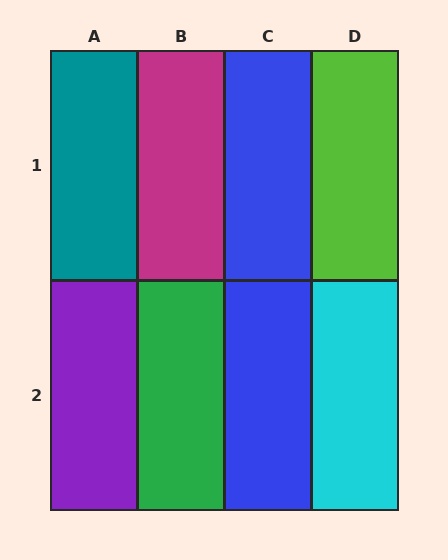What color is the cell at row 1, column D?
Lime.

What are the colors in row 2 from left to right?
Purple, green, blue, cyan.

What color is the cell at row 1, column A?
Teal.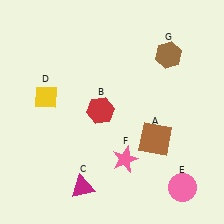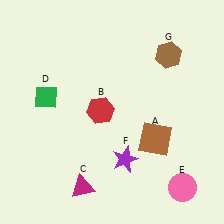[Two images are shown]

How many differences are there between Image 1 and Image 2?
There are 2 differences between the two images.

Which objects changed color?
D changed from yellow to green. F changed from pink to purple.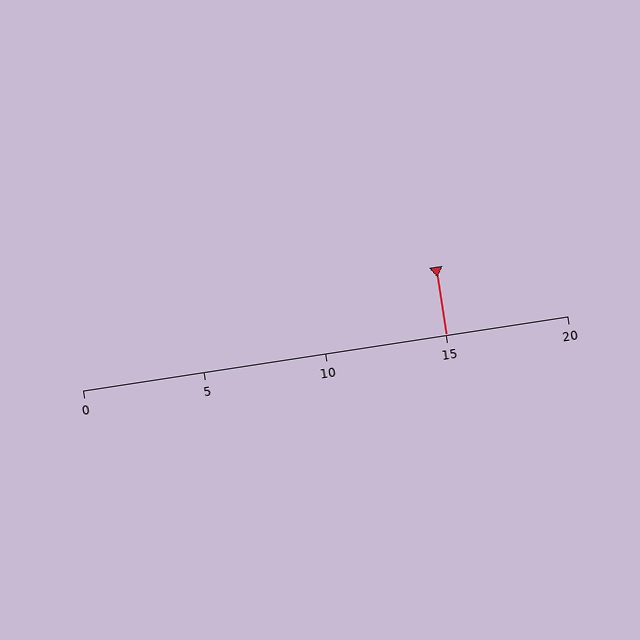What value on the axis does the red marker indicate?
The marker indicates approximately 15.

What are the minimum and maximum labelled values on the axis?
The axis runs from 0 to 20.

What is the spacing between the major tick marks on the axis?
The major ticks are spaced 5 apart.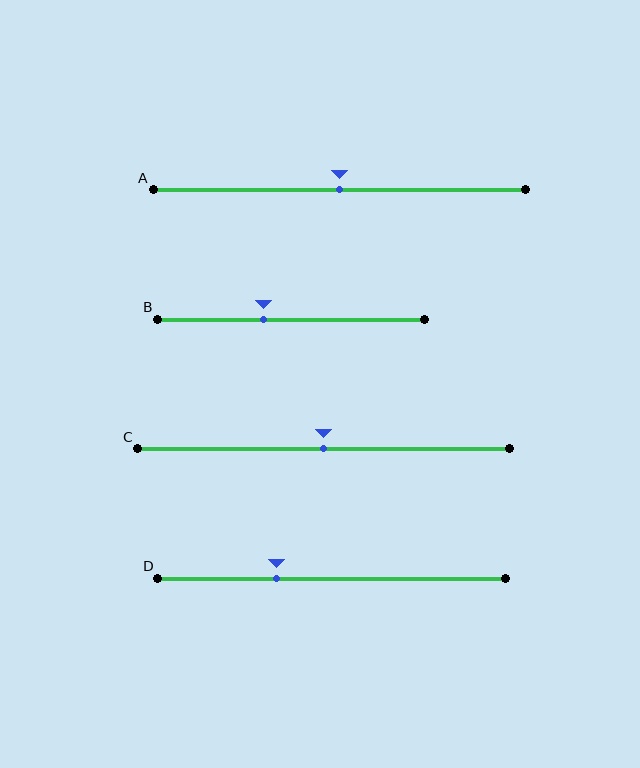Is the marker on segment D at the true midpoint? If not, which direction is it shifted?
No, the marker on segment D is shifted to the left by about 16% of the segment length.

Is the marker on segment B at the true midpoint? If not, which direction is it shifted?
No, the marker on segment B is shifted to the left by about 10% of the segment length.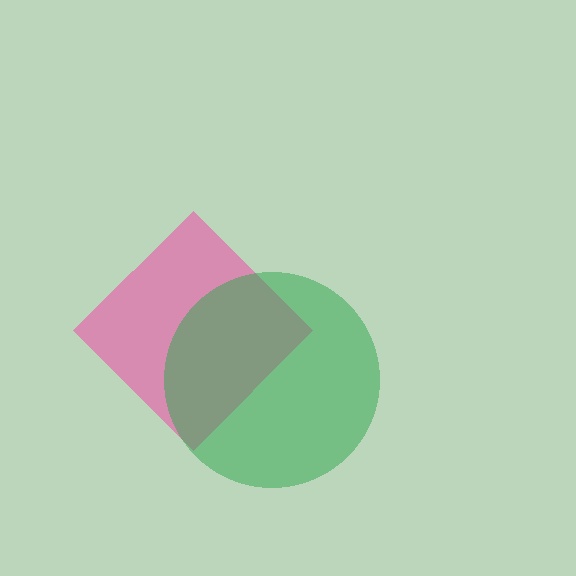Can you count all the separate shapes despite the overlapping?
Yes, there are 2 separate shapes.